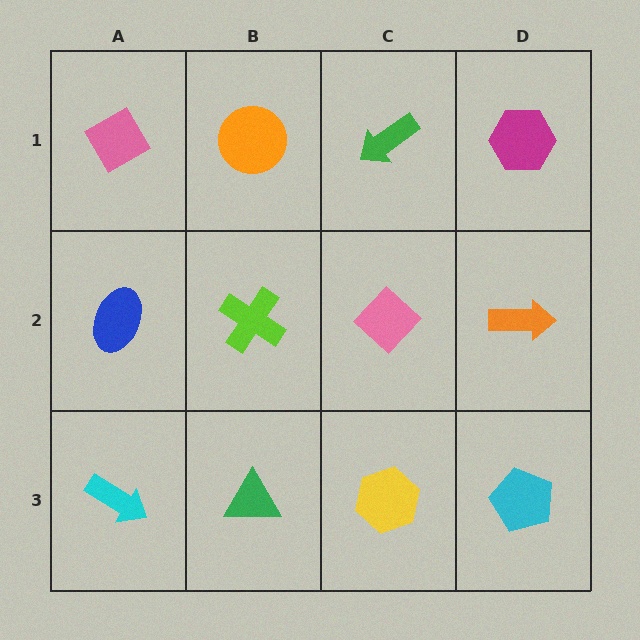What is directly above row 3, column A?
A blue ellipse.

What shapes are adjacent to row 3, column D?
An orange arrow (row 2, column D), a yellow hexagon (row 3, column C).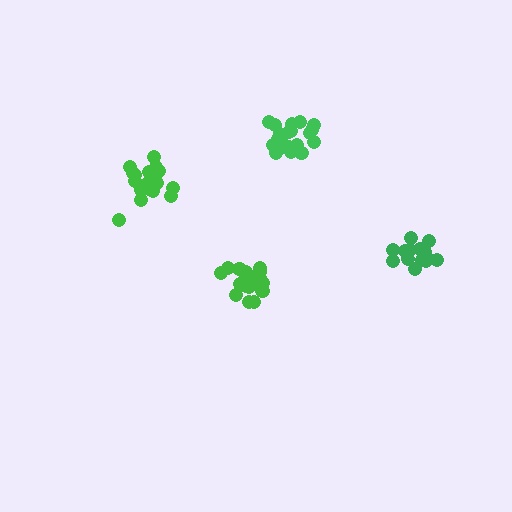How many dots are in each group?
Group 1: 21 dots, Group 2: 16 dots, Group 3: 20 dots, Group 4: 20 dots (77 total).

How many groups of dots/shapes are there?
There are 4 groups.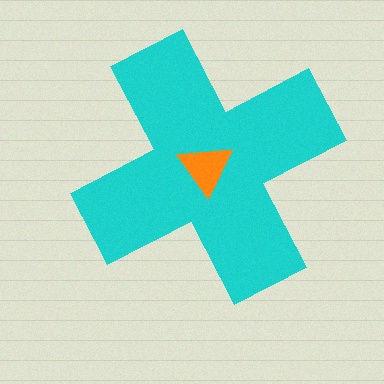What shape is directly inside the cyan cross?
The orange triangle.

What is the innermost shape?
The orange triangle.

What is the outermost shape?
The cyan cross.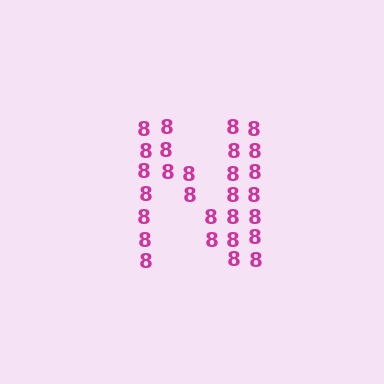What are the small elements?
The small elements are digit 8's.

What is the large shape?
The large shape is the letter N.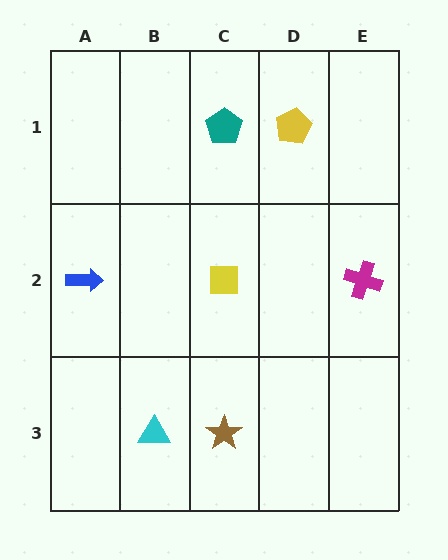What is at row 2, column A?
A blue arrow.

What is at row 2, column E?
A magenta cross.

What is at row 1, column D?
A yellow pentagon.